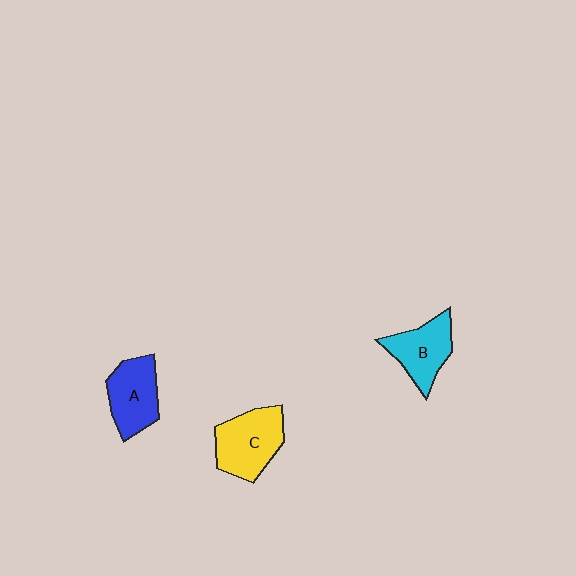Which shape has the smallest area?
Shape B (cyan).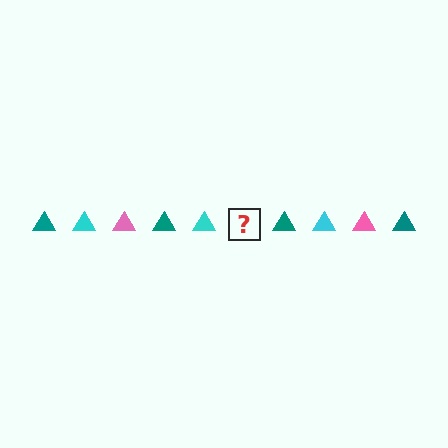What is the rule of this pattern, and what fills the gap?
The rule is that the pattern cycles through teal, cyan, pink triangles. The gap should be filled with a pink triangle.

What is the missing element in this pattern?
The missing element is a pink triangle.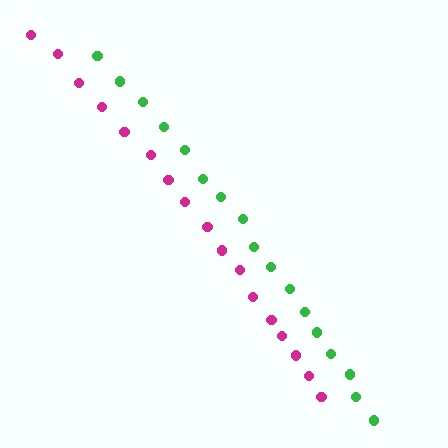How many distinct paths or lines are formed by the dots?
There are 2 distinct paths.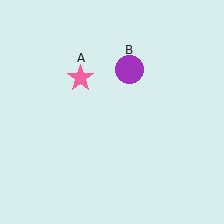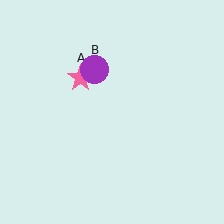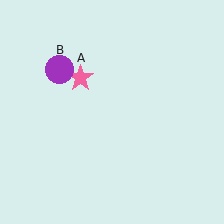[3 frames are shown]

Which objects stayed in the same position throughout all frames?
Pink star (object A) remained stationary.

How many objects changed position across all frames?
1 object changed position: purple circle (object B).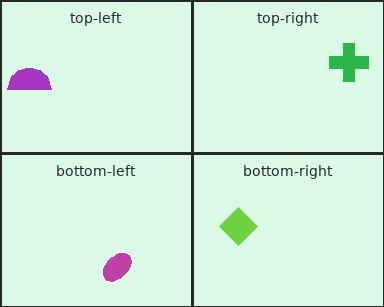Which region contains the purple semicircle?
The top-left region.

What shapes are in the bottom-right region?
The lime diamond.